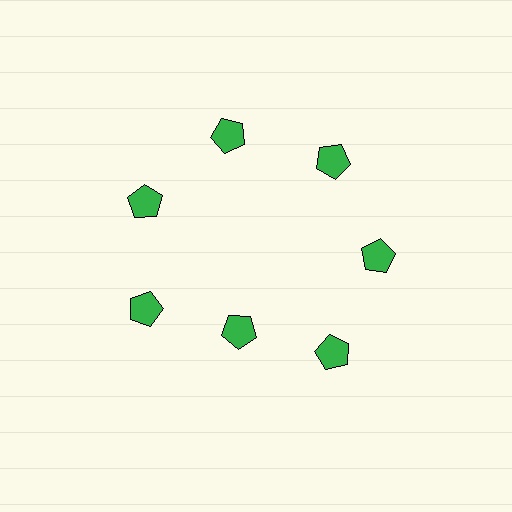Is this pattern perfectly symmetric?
No. The 7 green pentagons are arranged in a ring, but one element near the 6 o'clock position is pulled inward toward the center, breaking the 7-fold rotational symmetry.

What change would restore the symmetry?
The symmetry would be restored by moving it outward, back onto the ring so that all 7 pentagons sit at equal angles and equal distance from the center.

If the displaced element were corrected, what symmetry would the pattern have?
It would have 7-fold rotational symmetry — the pattern would map onto itself every 51 degrees.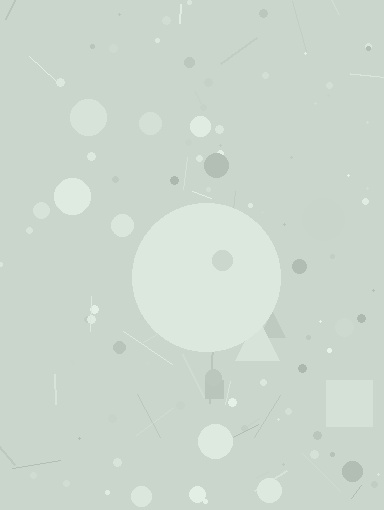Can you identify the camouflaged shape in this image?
The camouflaged shape is a circle.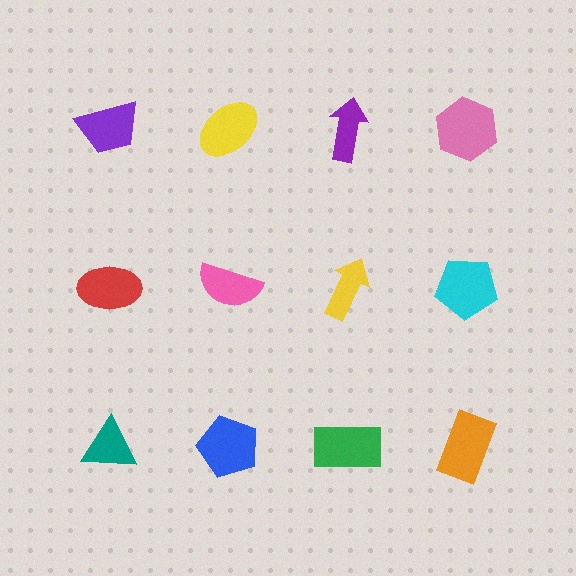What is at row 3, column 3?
A green rectangle.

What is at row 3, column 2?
A blue pentagon.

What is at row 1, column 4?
A pink hexagon.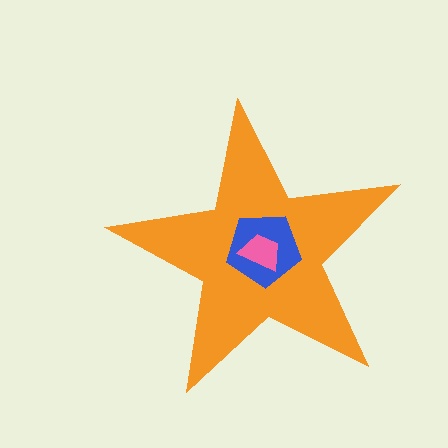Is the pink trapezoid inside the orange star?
Yes.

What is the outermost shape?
The orange star.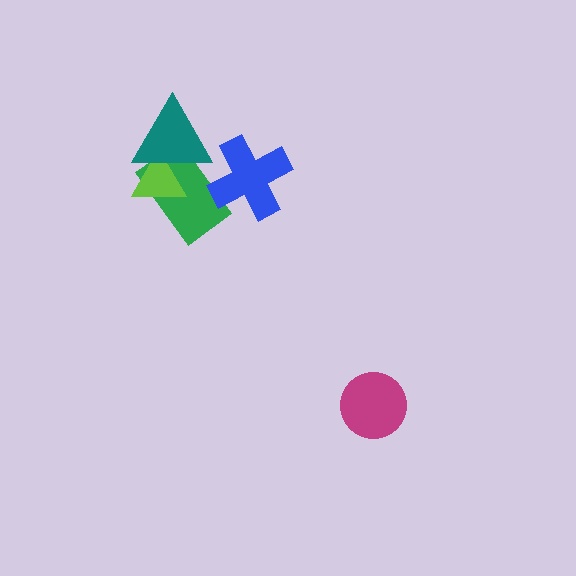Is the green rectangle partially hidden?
Yes, it is partially covered by another shape.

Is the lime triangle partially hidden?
Yes, it is partially covered by another shape.